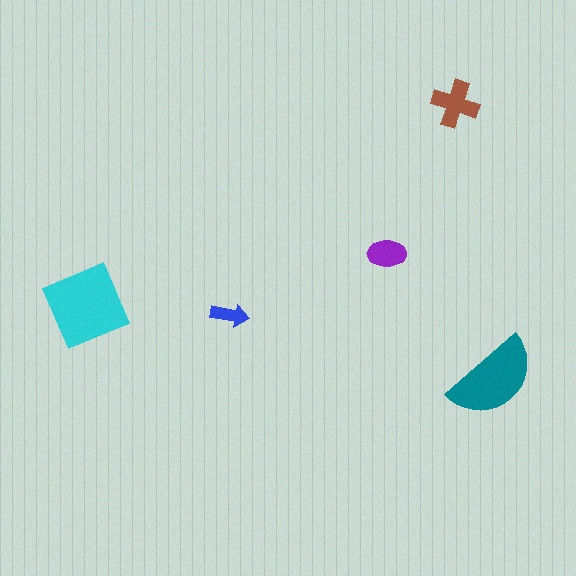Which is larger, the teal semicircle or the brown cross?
The teal semicircle.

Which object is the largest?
The cyan diamond.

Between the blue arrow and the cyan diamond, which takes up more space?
The cyan diamond.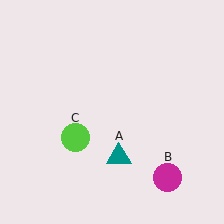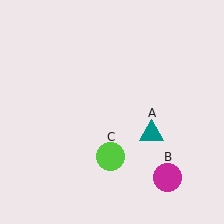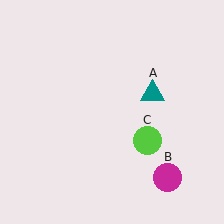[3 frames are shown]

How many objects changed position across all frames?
2 objects changed position: teal triangle (object A), lime circle (object C).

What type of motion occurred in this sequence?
The teal triangle (object A), lime circle (object C) rotated counterclockwise around the center of the scene.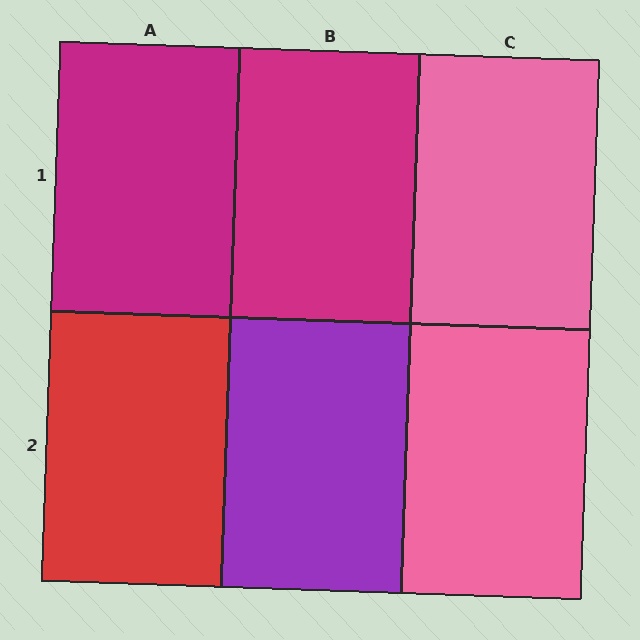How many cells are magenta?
2 cells are magenta.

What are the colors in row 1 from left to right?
Magenta, magenta, pink.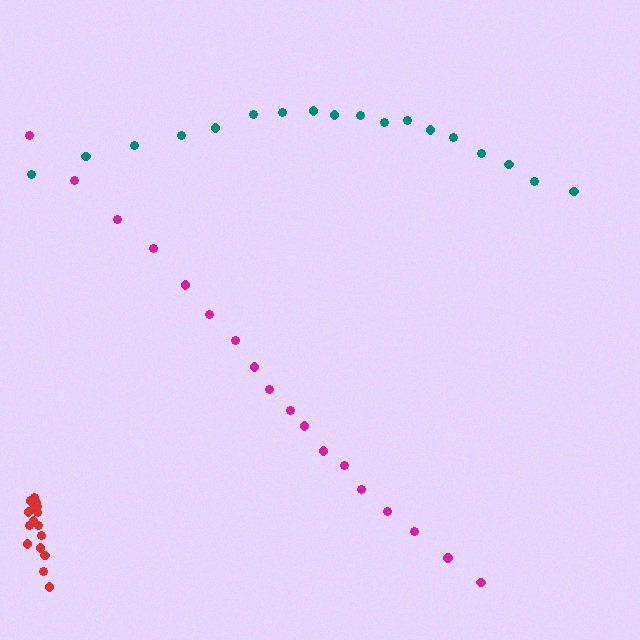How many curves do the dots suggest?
There are 3 distinct paths.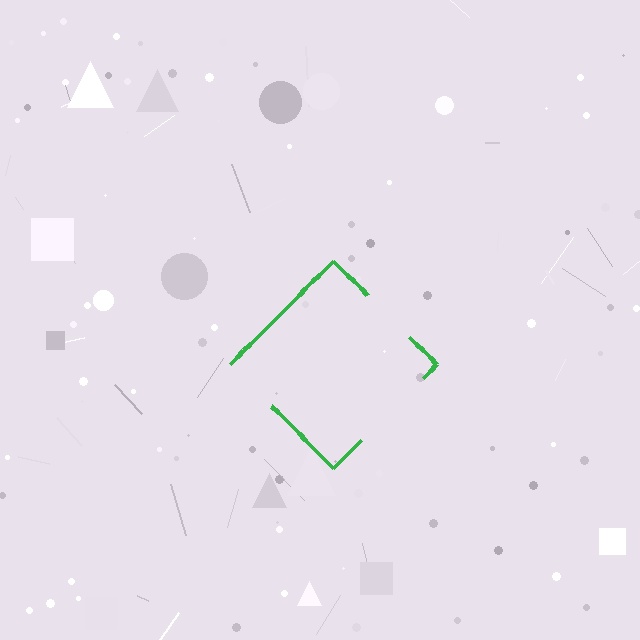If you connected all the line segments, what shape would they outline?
They would outline a diamond.